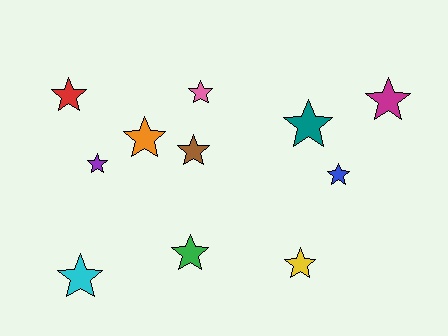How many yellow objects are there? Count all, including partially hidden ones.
There is 1 yellow object.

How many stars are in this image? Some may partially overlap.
There are 11 stars.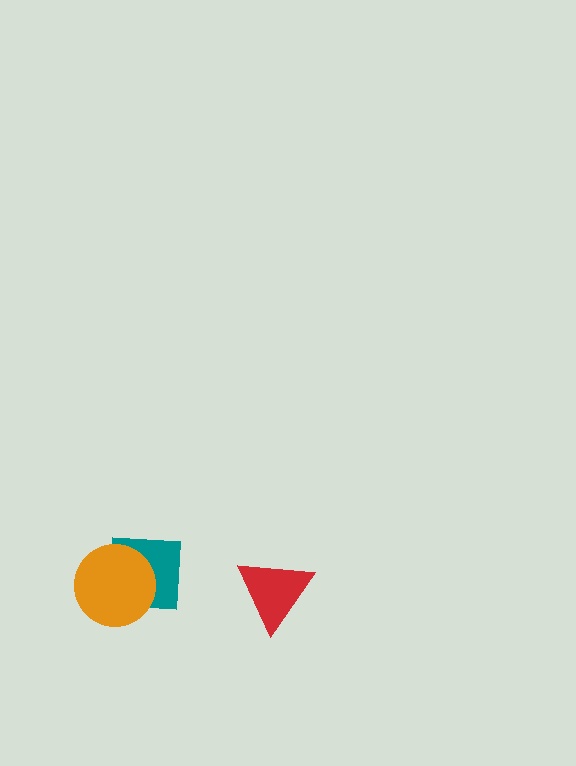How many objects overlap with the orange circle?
1 object overlaps with the orange circle.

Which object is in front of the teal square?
The orange circle is in front of the teal square.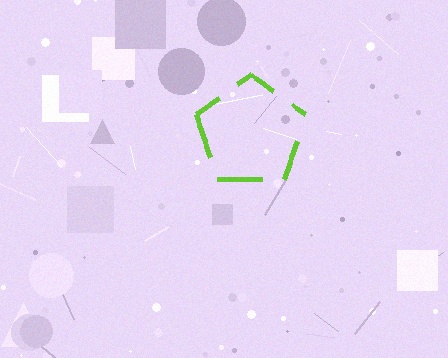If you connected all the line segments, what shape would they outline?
They would outline a pentagon.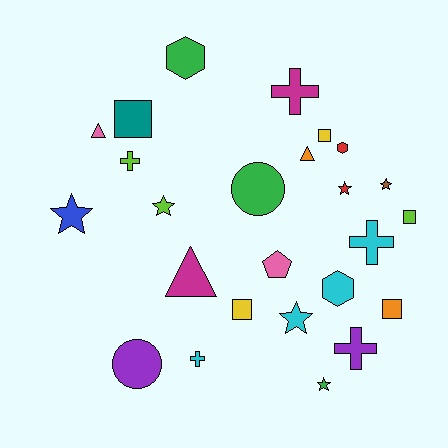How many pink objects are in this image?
There are 2 pink objects.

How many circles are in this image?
There are 2 circles.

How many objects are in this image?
There are 25 objects.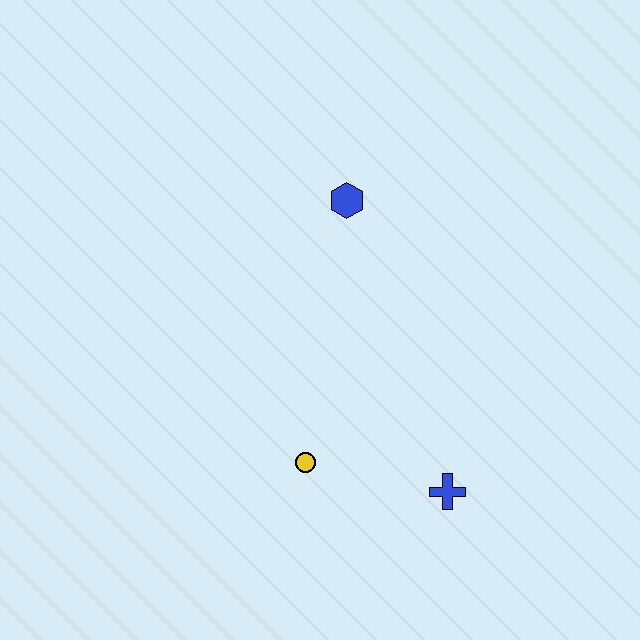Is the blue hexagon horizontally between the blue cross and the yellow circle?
Yes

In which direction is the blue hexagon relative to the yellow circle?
The blue hexagon is above the yellow circle.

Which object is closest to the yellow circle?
The blue cross is closest to the yellow circle.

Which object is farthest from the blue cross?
The blue hexagon is farthest from the blue cross.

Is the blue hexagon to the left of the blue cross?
Yes